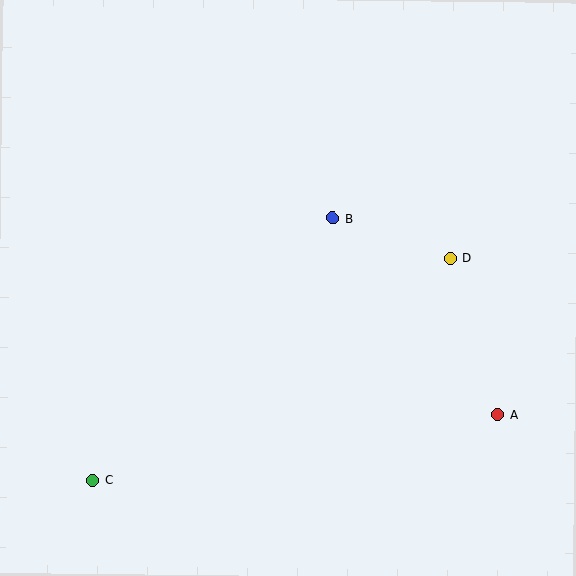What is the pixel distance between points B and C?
The distance between B and C is 355 pixels.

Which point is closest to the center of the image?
Point B at (332, 218) is closest to the center.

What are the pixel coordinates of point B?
Point B is at (332, 218).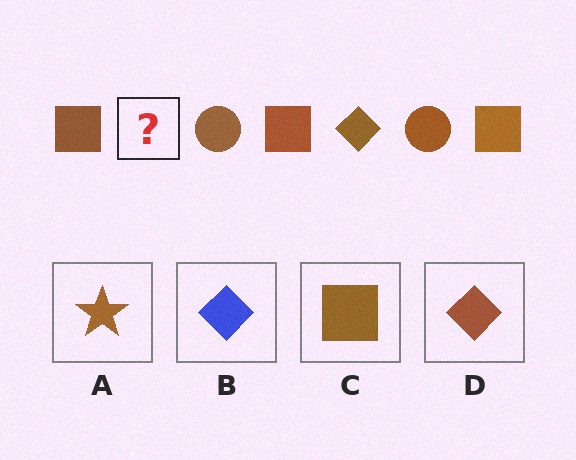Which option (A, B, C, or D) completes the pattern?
D.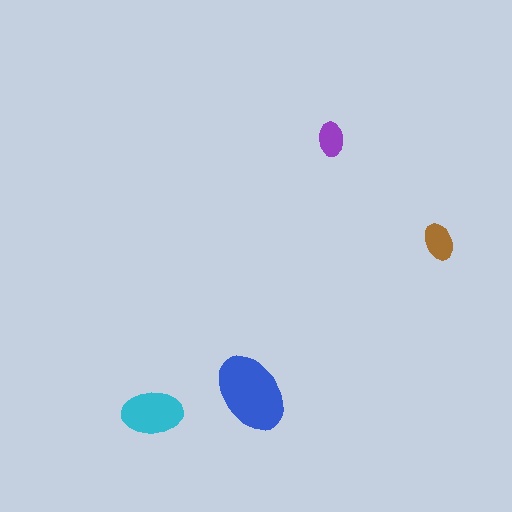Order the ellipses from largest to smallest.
the blue one, the cyan one, the brown one, the purple one.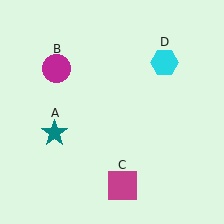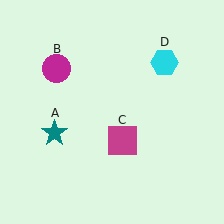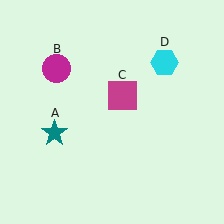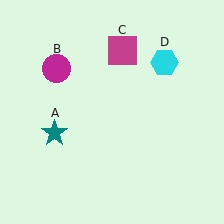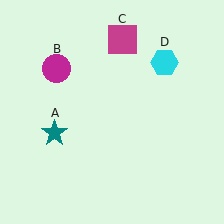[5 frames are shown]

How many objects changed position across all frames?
1 object changed position: magenta square (object C).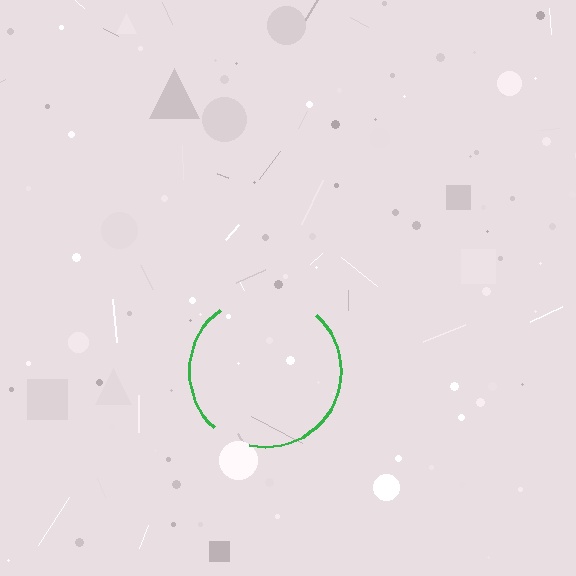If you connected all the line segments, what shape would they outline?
They would outline a circle.